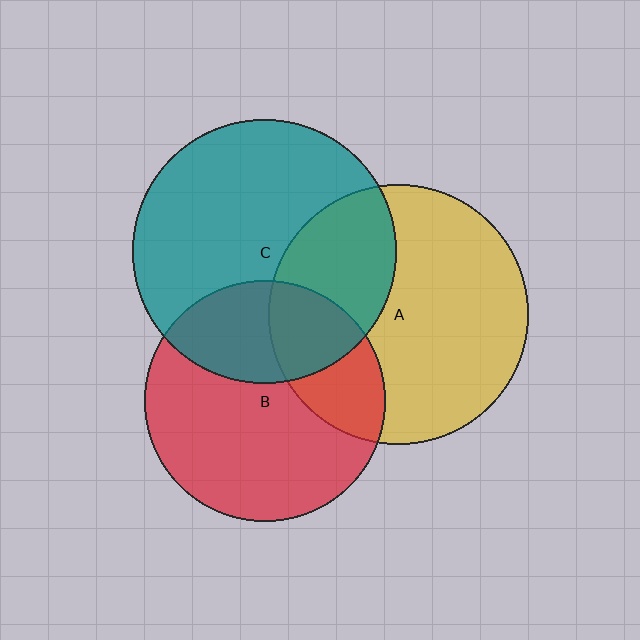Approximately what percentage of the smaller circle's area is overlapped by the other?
Approximately 25%.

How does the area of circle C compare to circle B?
Approximately 1.2 times.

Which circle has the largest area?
Circle C (teal).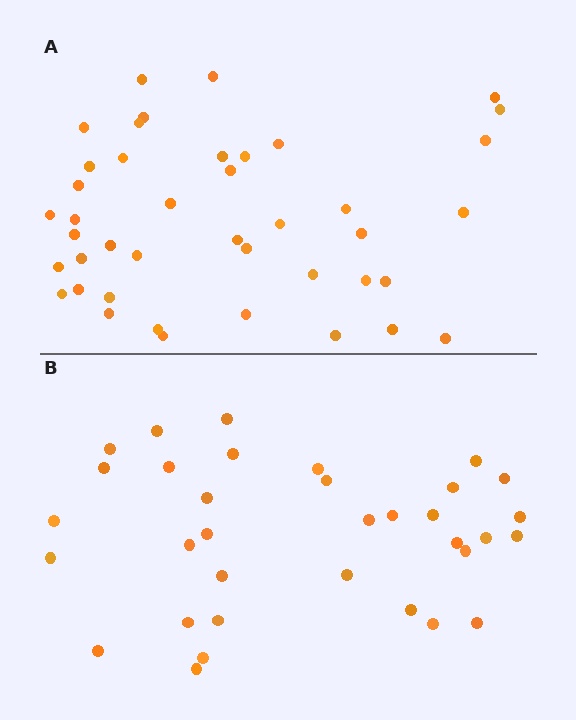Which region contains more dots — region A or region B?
Region A (the top region) has more dots.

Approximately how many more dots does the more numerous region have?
Region A has roughly 8 or so more dots than region B.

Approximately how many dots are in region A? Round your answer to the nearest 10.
About 40 dots. (The exact count is 42, which rounds to 40.)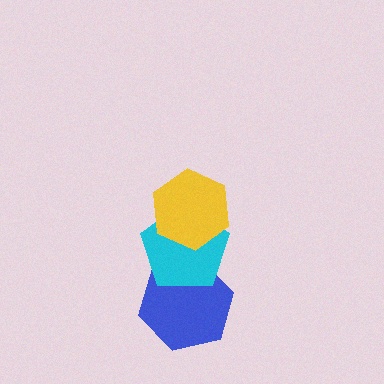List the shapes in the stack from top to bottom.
From top to bottom: the yellow hexagon, the cyan pentagon, the blue hexagon.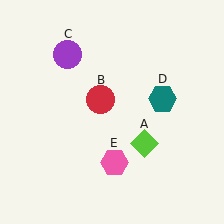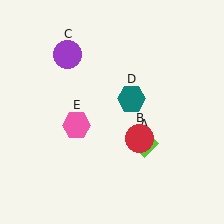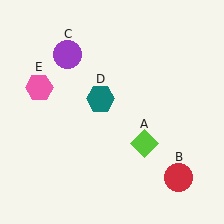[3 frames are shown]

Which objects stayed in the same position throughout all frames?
Lime diamond (object A) and purple circle (object C) remained stationary.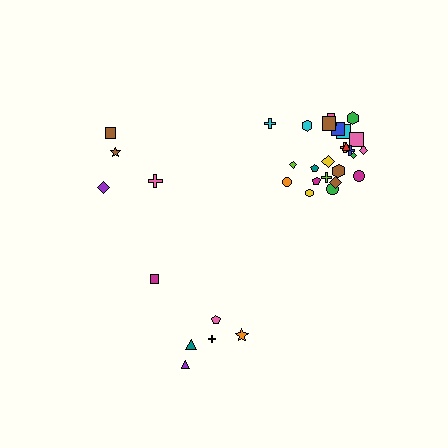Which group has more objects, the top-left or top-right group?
The top-right group.